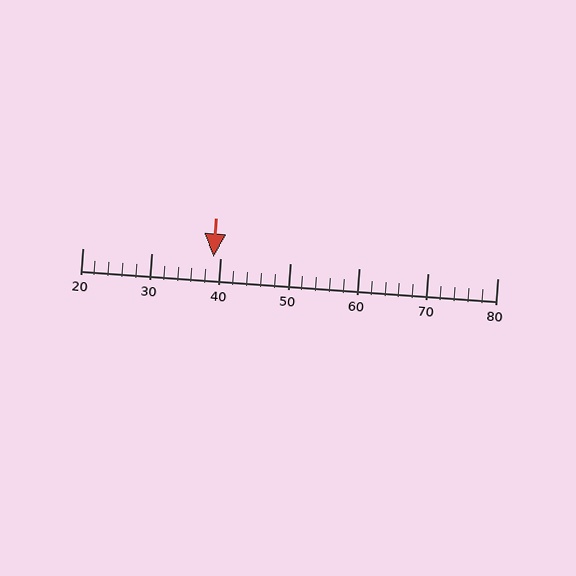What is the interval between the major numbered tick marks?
The major tick marks are spaced 10 units apart.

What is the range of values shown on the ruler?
The ruler shows values from 20 to 80.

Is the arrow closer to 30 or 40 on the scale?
The arrow is closer to 40.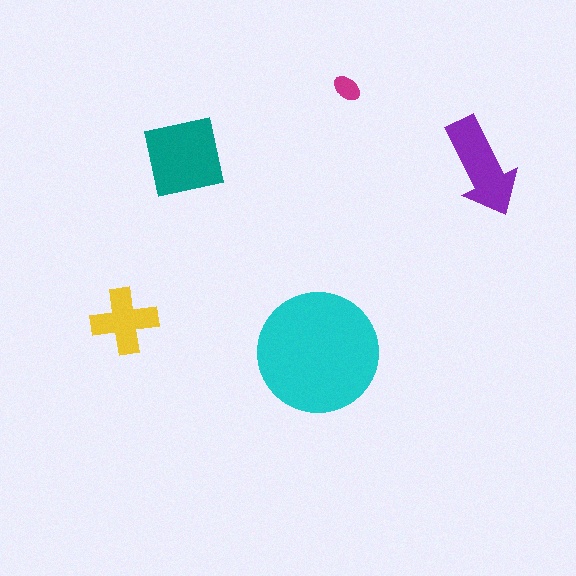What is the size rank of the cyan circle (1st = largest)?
1st.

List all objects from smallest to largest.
The magenta ellipse, the yellow cross, the purple arrow, the teal square, the cyan circle.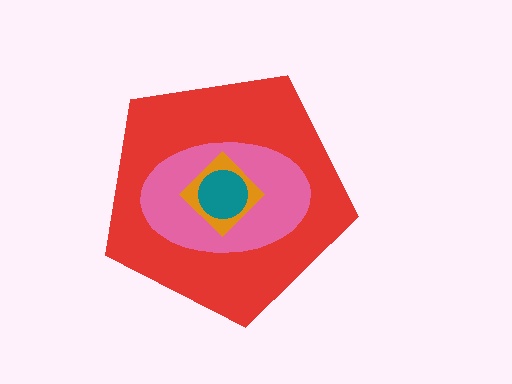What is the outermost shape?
The red pentagon.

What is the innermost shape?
The teal circle.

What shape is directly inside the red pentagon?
The pink ellipse.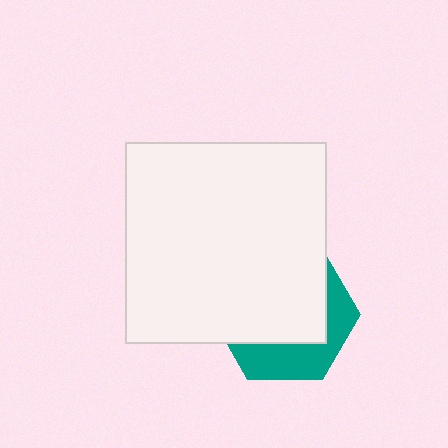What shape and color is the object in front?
The object in front is a white square.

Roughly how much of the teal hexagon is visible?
A small part of it is visible (roughly 35%).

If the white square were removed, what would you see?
You would see the complete teal hexagon.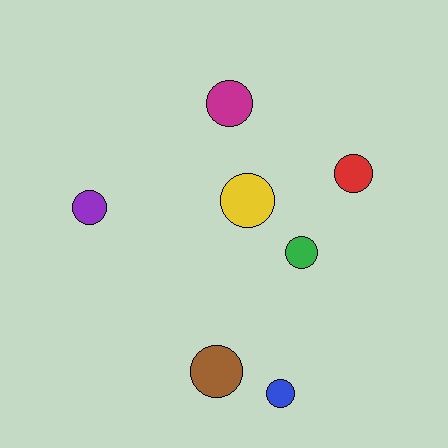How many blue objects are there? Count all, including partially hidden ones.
There is 1 blue object.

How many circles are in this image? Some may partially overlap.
There are 7 circles.